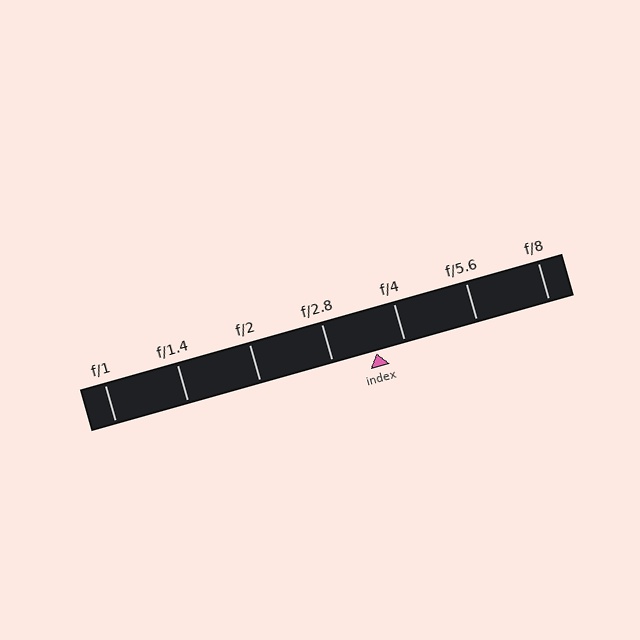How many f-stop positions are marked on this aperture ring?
There are 7 f-stop positions marked.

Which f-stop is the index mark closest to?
The index mark is closest to f/4.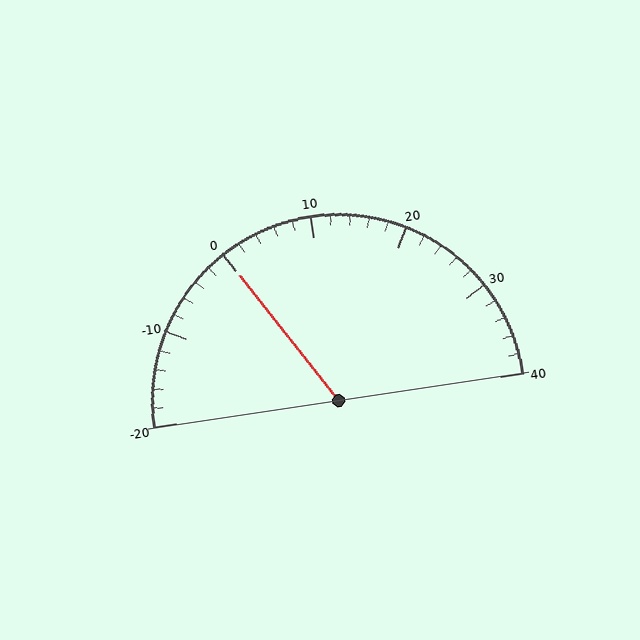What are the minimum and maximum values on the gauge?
The gauge ranges from -20 to 40.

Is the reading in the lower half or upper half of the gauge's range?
The reading is in the lower half of the range (-20 to 40).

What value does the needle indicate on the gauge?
The needle indicates approximately 0.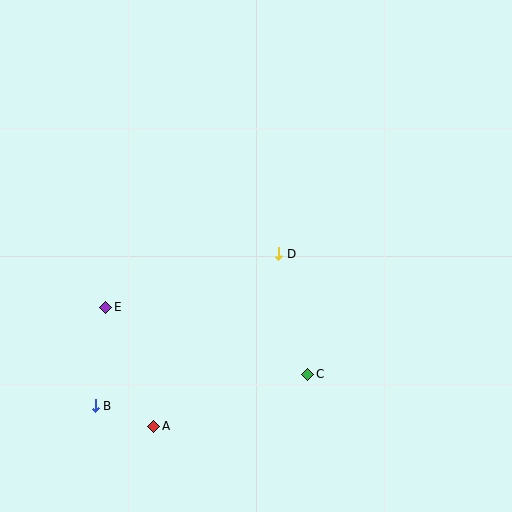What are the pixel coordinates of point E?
Point E is at (106, 307).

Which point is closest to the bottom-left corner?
Point B is closest to the bottom-left corner.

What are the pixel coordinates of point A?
Point A is at (154, 426).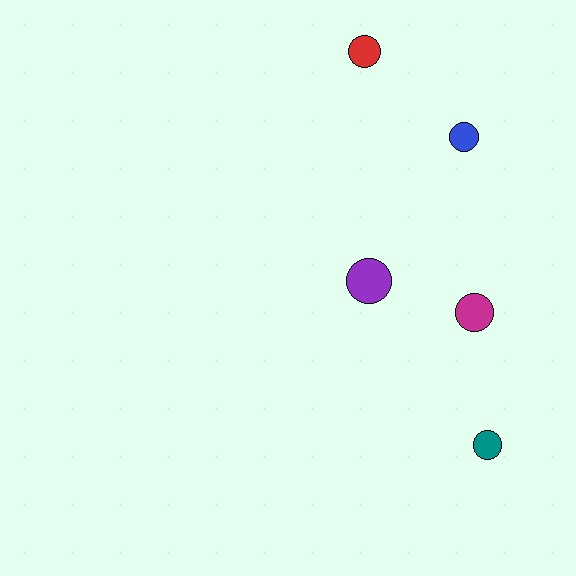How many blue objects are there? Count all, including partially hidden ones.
There is 1 blue object.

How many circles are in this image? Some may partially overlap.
There are 5 circles.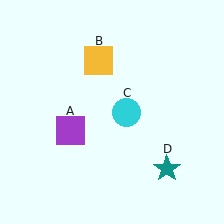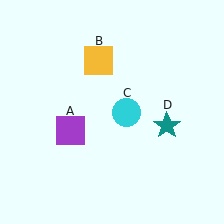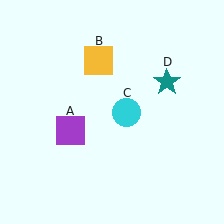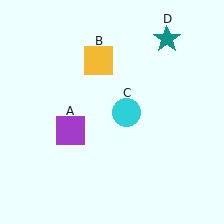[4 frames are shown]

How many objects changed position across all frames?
1 object changed position: teal star (object D).